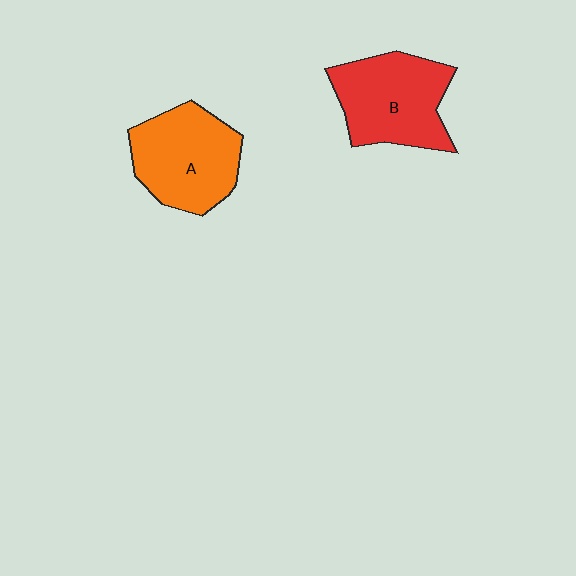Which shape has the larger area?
Shape B (red).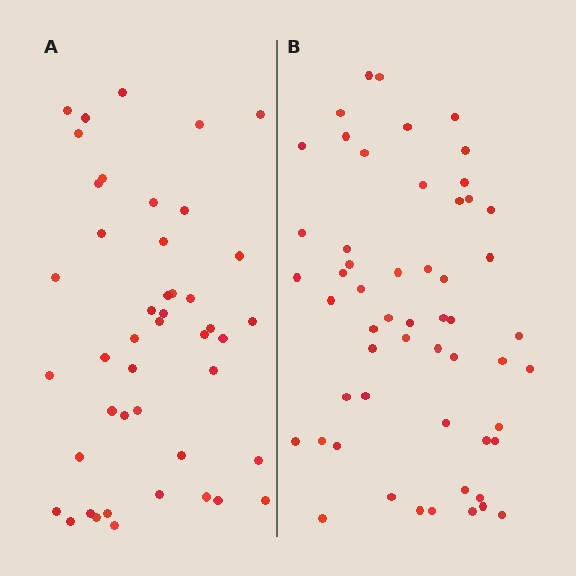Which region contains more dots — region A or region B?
Region B (the right region) has more dots.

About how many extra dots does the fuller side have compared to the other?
Region B has roughly 10 or so more dots than region A.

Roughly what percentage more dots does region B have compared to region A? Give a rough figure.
About 20% more.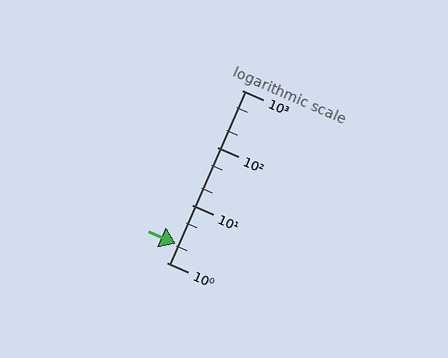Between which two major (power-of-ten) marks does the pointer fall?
The pointer is between 1 and 10.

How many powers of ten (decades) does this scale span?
The scale spans 3 decades, from 1 to 1000.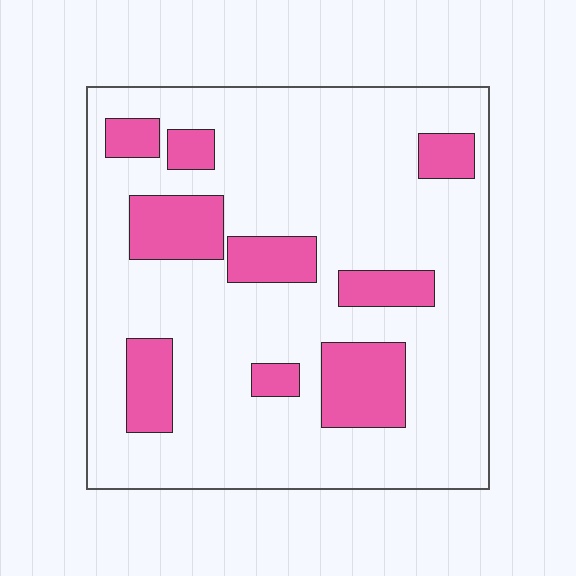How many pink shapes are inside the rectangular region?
9.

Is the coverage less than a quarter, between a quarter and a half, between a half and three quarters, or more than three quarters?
Less than a quarter.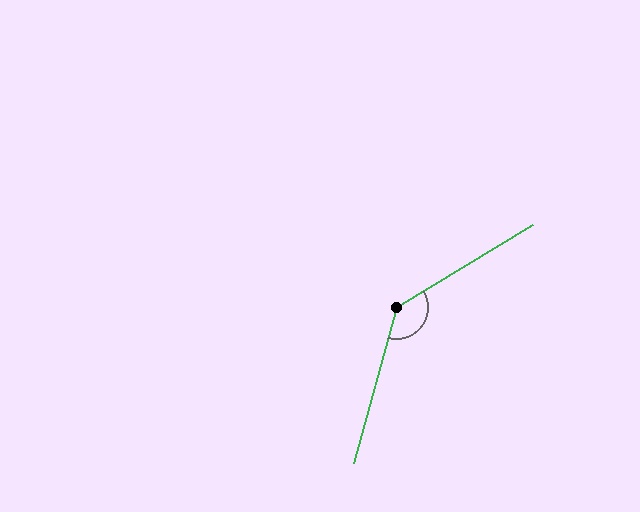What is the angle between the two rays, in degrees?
Approximately 136 degrees.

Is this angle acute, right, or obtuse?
It is obtuse.